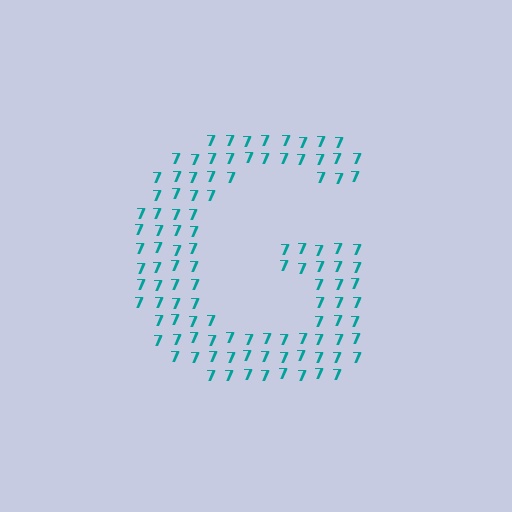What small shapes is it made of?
It is made of small digit 7's.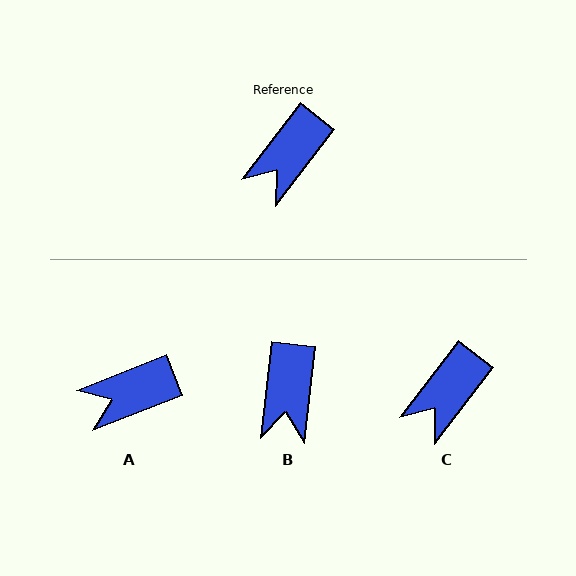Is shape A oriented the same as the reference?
No, it is off by about 31 degrees.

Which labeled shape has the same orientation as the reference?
C.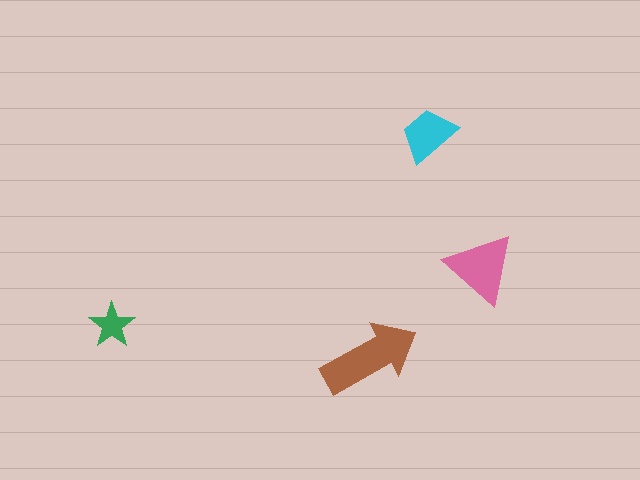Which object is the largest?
The brown arrow.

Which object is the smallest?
The green star.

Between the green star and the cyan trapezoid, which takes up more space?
The cyan trapezoid.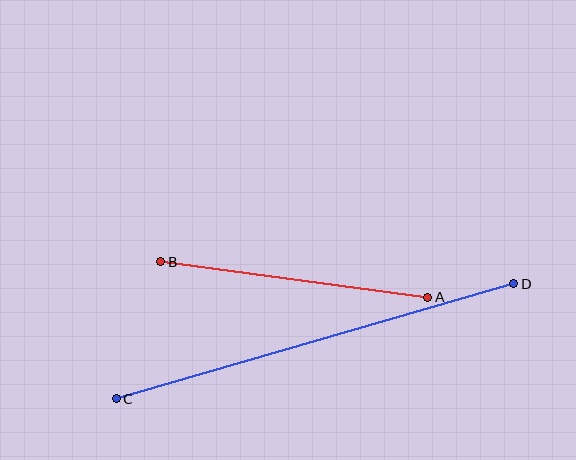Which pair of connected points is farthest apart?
Points C and D are farthest apart.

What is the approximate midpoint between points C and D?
The midpoint is at approximately (315, 341) pixels.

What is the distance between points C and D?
The distance is approximately 414 pixels.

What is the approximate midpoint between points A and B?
The midpoint is at approximately (294, 280) pixels.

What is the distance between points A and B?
The distance is approximately 269 pixels.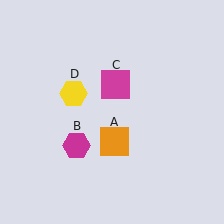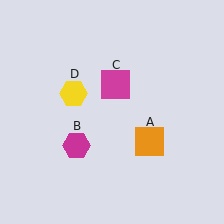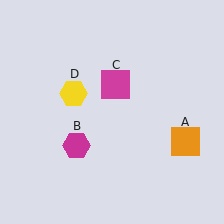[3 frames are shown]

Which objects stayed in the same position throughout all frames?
Magenta hexagon (object B) and magenta square (object C) and yellow hexagon (object D) remained stationary.